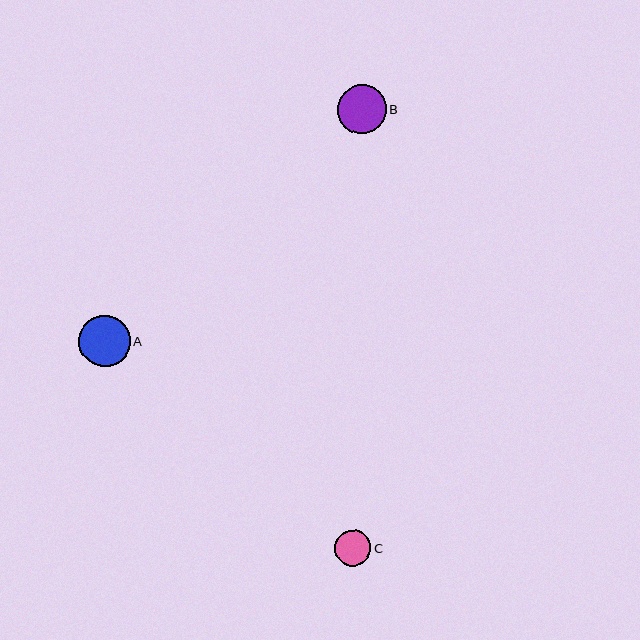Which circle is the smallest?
Circle C is the smallest with a size of approximately 36 pixels.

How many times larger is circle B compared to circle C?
Circle B is approximately 1.4 times the size of circle C.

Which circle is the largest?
Circle A is the largest with a size of approximately 51 pixels.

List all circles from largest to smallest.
From largest to smallest: A, B, C.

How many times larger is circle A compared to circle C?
Circle A is approximately 1.4 times the size of circle C.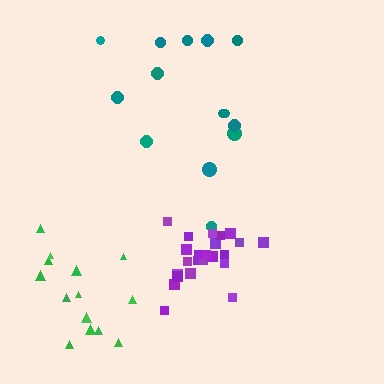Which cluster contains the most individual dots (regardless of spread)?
Purple (23).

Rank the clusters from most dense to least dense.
purple, green, teal.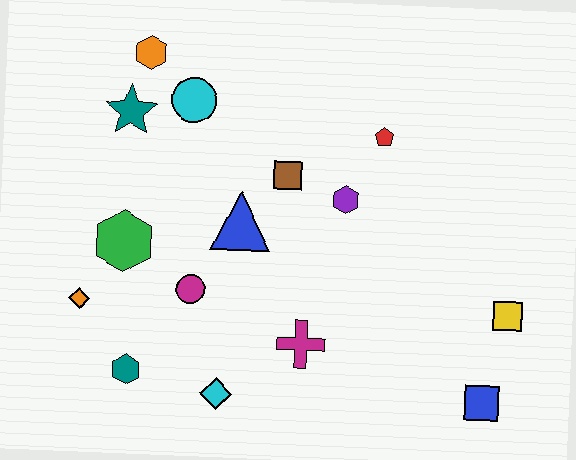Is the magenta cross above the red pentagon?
No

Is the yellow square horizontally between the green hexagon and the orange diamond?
No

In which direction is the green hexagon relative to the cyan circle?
The green hexagon is below the cyan circle.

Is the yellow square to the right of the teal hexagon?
Yes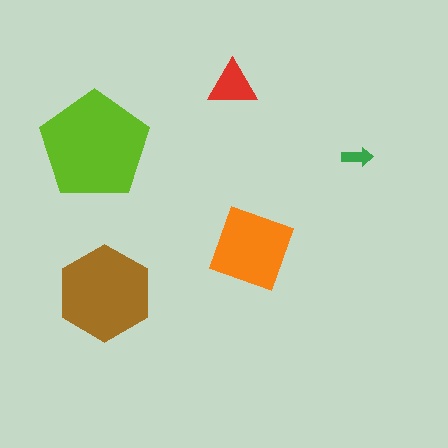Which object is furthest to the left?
The lime pentagon is leftmost.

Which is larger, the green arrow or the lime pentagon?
The lime pentagon.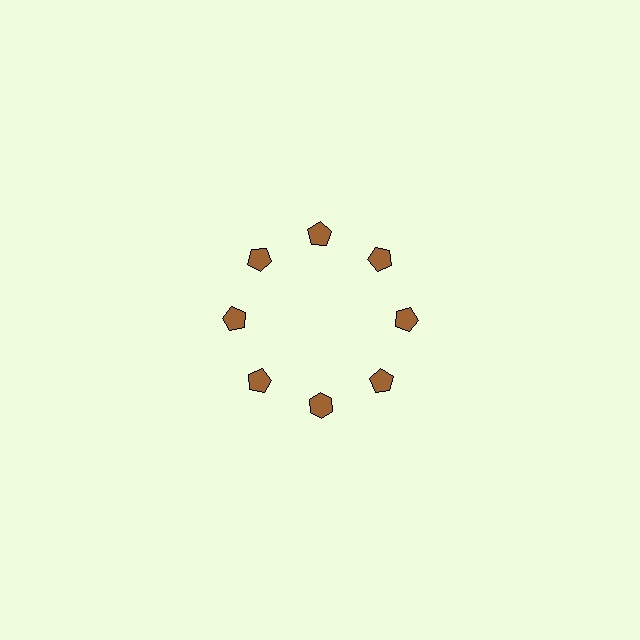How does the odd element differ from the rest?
It has a different shape: hexagon instead of pentagon.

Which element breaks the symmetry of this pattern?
The brown hexagon at roughly the 6 o'clock position breaks the symmetry. All other shapes are brown pentagons.